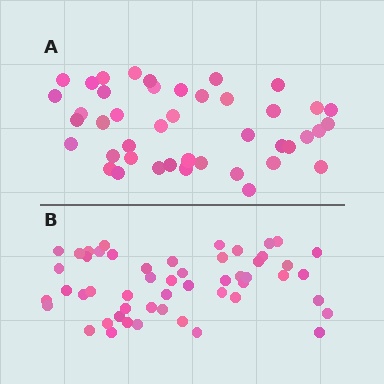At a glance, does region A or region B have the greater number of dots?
Region B (the bottom region) has more dots.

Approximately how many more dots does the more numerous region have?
Region B has roughly 8 or so more dots than region A.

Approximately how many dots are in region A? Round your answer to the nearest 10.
About 40 dots. (The exact count is 43, which rounds to 40.)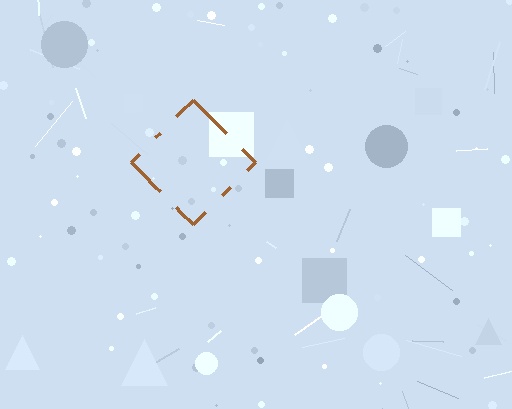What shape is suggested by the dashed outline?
The dashed outline suggests a diamond.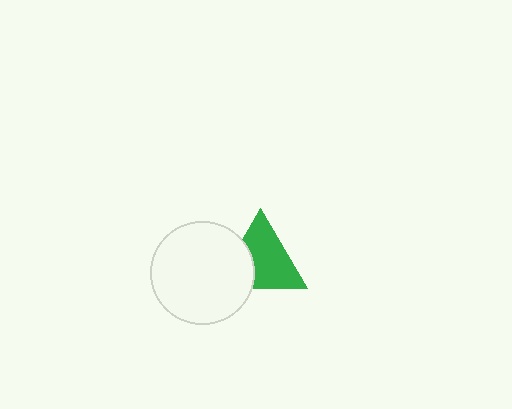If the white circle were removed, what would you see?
You would see the complete green triangle.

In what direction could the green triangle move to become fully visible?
The green triangle could move right. That would shift it out from behind the white circle entirely.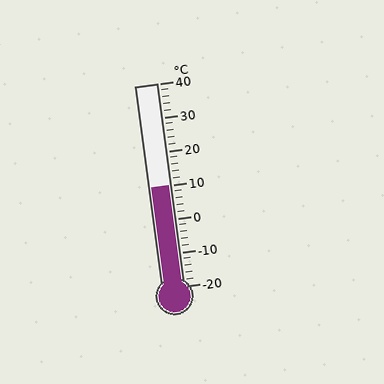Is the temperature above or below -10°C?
The temperature is above -10°C.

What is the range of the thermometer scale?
The thermometer scale ranges from -20°C to 40°C.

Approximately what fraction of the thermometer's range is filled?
The thermometer is filled to approximately 50% of its range.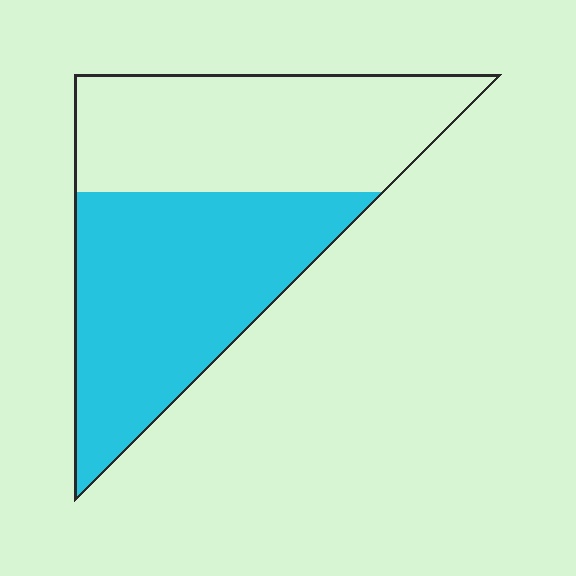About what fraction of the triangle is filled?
About one half (1/2).